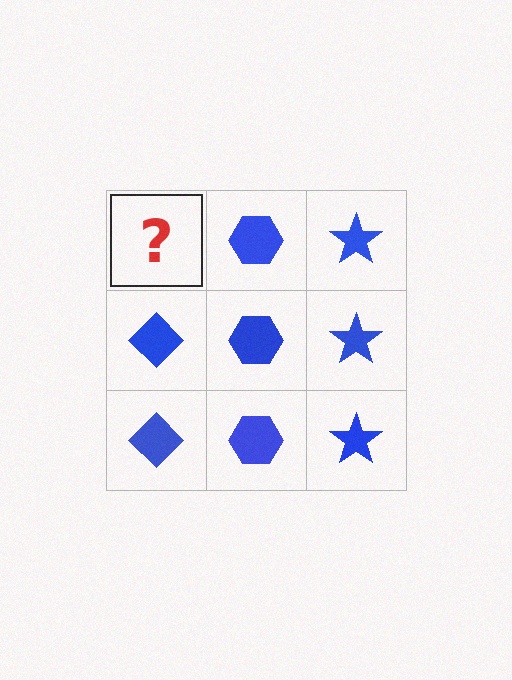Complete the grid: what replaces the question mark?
The question mark should be replaced with a blue diamond.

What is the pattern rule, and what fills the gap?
The rule is that each column has a consistent shape. The gap should be filled with a blue diamond.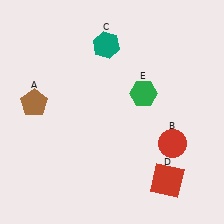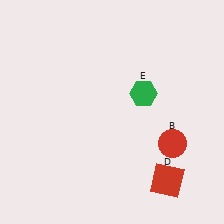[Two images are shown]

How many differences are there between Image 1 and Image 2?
There are 2 differences between the two images.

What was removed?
The teal hexagon (C), the brown pentagon (A) were removed in Image 2.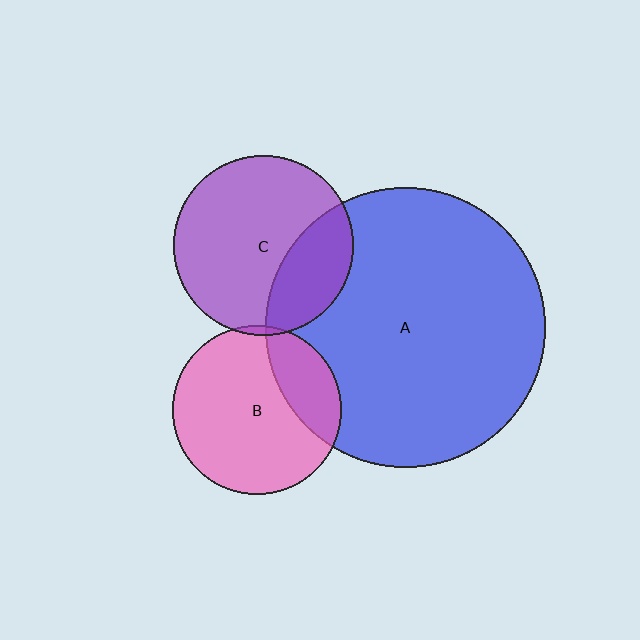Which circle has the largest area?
Circle A (blue).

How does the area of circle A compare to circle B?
Approximately 2.7 times.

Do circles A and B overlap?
Yes.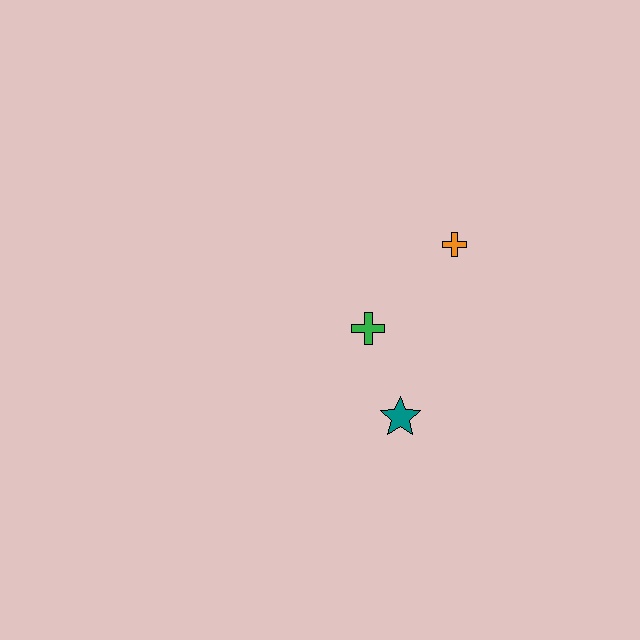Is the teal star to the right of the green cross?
Yes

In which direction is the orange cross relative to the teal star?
The orange cross is above the teal star.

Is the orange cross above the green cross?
Yes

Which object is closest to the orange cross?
The green cross is closest to the orange cross.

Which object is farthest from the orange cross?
The teal star is farthest from the orange cross.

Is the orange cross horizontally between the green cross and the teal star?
No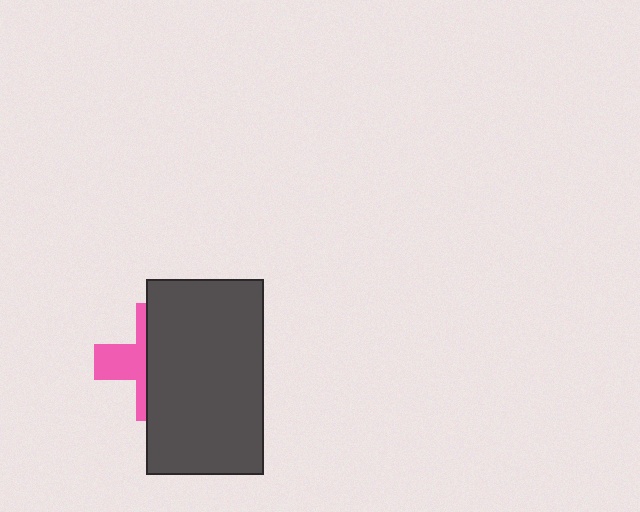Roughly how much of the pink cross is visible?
A small part of it is visible (roughly 37%).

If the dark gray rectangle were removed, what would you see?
You would see the complete pink cross.